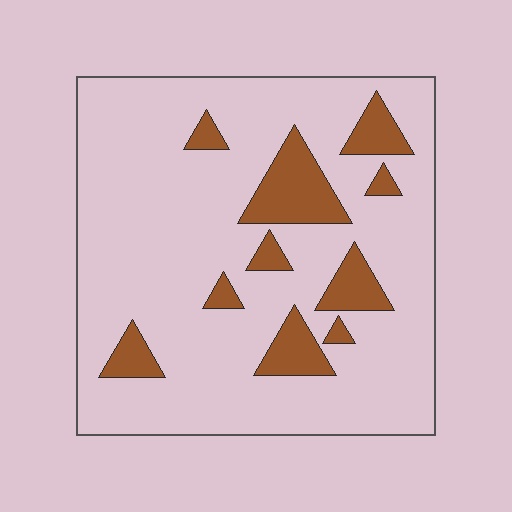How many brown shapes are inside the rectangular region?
10.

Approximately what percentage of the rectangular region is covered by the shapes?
Approximately 15%.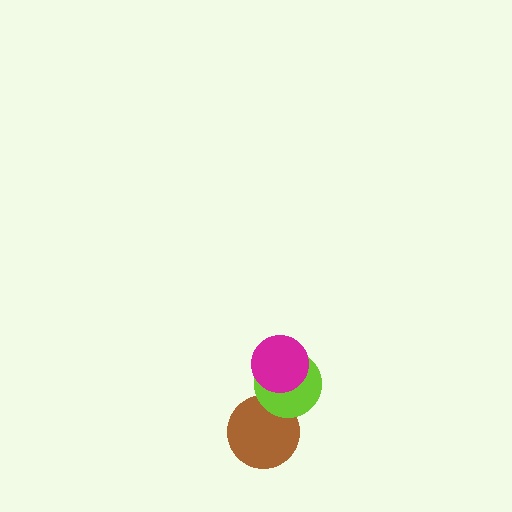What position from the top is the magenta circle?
The magenta circle is 1st from the top.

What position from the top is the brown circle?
The brown circle is 3rd from the top.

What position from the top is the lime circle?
The lime circle is 2nd from the top.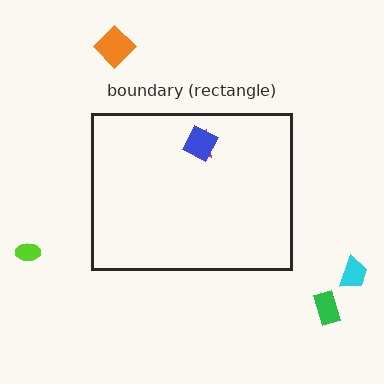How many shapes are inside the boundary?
2 inside, 4 outside.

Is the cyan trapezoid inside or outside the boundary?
Outside.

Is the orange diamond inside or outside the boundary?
Outside.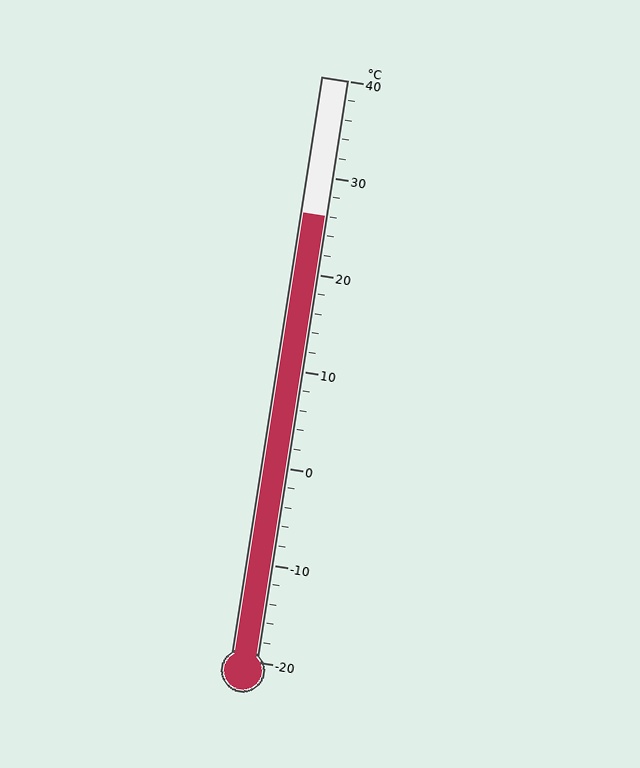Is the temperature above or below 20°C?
The temperature is above 20°C.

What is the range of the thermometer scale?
The thermometer scale ranges from -20°C to 40°C.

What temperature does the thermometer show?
The thermometer shows approximately 26°C.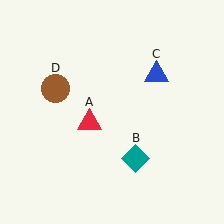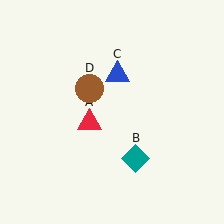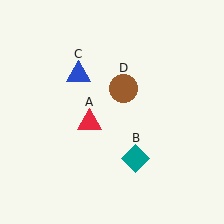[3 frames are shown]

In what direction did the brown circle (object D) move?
The brown circle (object D) moved right.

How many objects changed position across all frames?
2 objects changed position: blue triangle (object C), brown circle (object D).